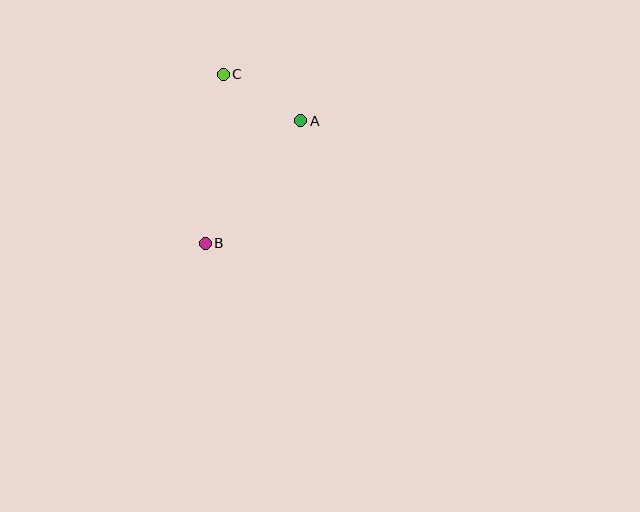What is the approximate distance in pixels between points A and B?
The distance between A and B is approximately 155 pixels.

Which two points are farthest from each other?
Points B and C are farthest from each other.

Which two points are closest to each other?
Points A and C are closest to each other.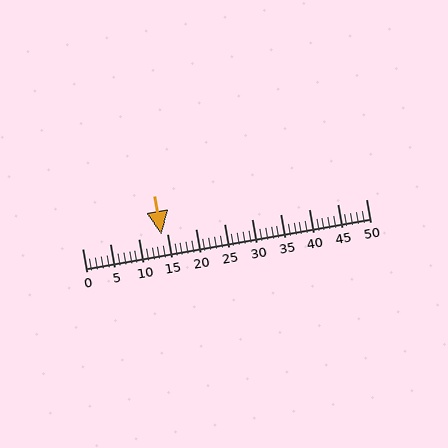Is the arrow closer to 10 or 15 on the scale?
The arrow is closer to 15.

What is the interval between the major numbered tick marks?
The major tick marks are spaced 5 units apart.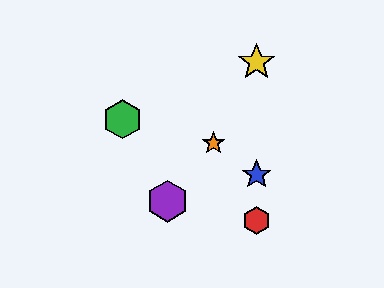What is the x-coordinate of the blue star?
The blue star is at x≈257.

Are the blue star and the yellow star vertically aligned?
Yes, both are at x≈257.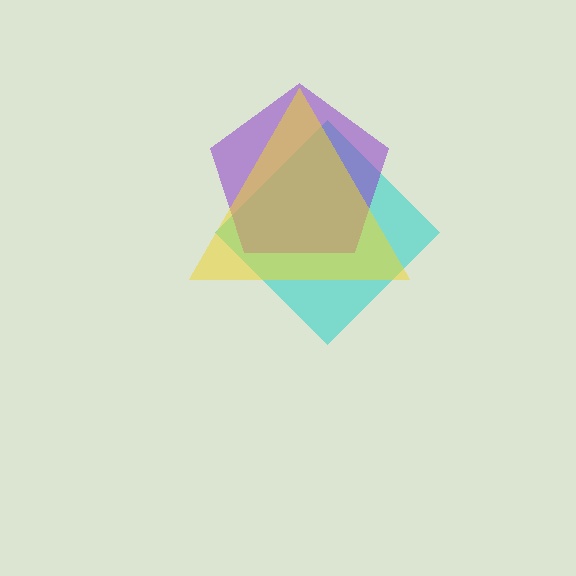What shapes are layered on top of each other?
The layered shapes are: a cyan diamond, a purple pentagon, a yellow triangle.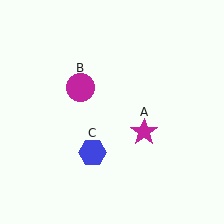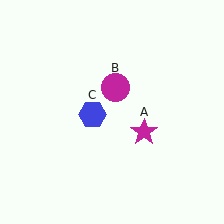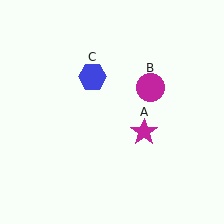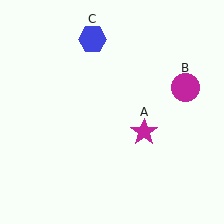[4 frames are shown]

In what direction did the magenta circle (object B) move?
The magenta circle (object B) moved right.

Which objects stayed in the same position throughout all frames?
Magenta star (object A) remained stationary.